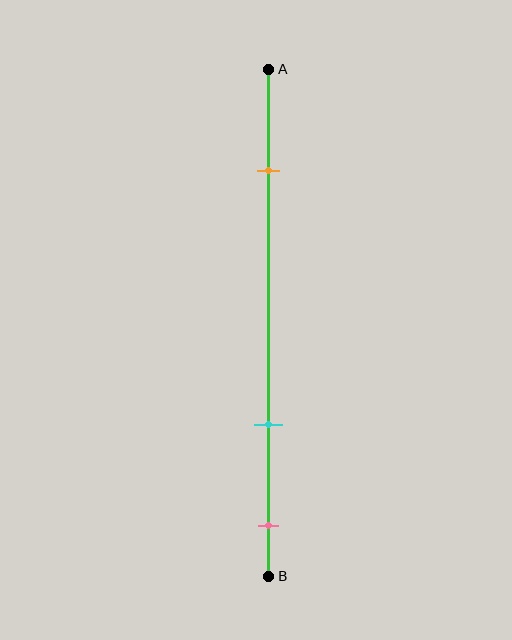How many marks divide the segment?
There are 3 marks dividing the segment.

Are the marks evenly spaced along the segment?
No, the marks are not evenly spaced.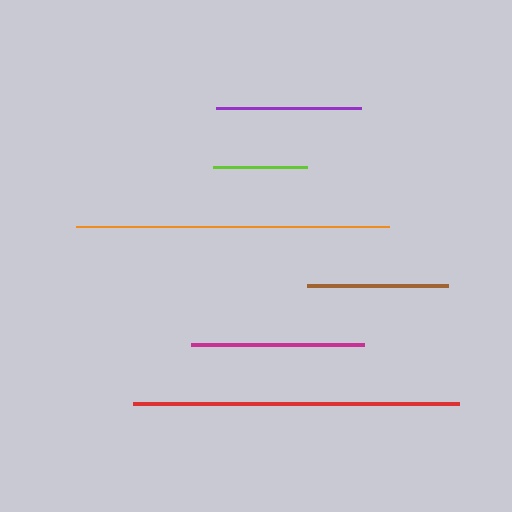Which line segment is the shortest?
The lime line is the shortest at approximately 94 pixels.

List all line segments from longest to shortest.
From longest to shortest: red, orange, magenta, purple, brown, lime.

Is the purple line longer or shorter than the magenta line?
The magenta line is longer than the purple line.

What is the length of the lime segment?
The lime segment is approximately 94 pixels long.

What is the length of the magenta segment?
The magenta segment is approximately 173 pixels long.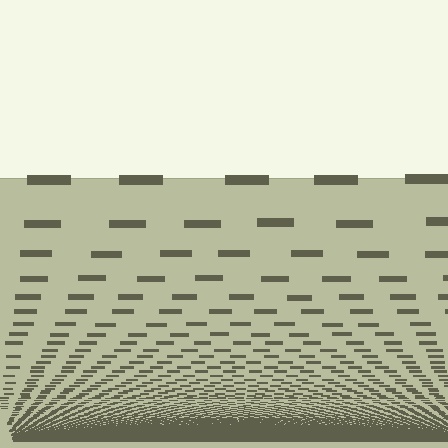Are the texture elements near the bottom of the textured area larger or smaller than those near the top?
Smaller. The gradient is inverted — elements near the bottom are smaller and denser.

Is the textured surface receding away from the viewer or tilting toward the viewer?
The surface appears to tilt toward the viewer. Texture elements get larger and sparser toward the top.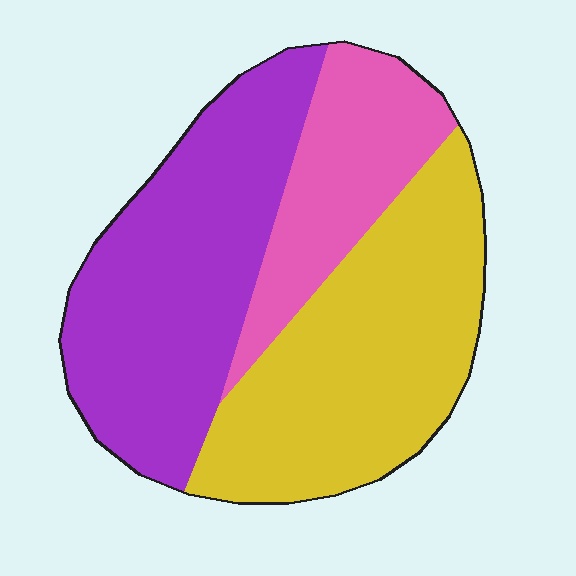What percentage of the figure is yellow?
Yellow takes up between a third and a half of the figure.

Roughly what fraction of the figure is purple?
Purple takes up about two fifths (2/5) of the figure.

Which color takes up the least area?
Pink, at roughly 20%.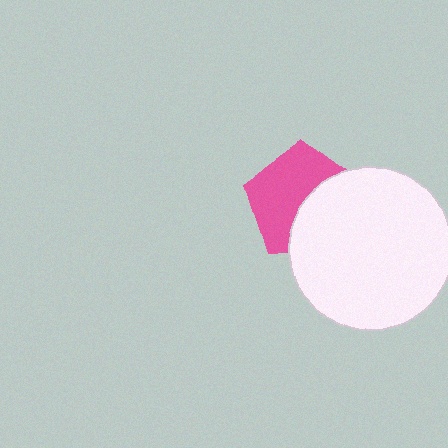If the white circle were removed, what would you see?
You would see the complete pink pentagon.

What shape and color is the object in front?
The object in front is a white circle.